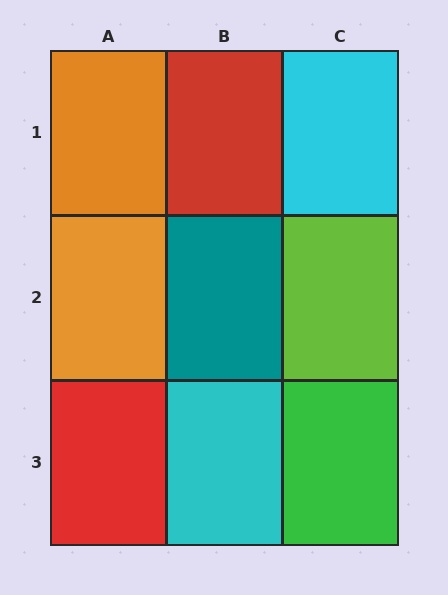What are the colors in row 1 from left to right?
Orange, red, cyan.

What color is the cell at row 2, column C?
Lime.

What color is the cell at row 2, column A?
Orange.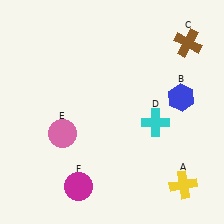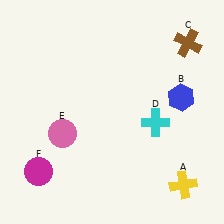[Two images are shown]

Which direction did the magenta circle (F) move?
The magenta circle (F) moved left.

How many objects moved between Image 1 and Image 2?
1 object moved between the two images.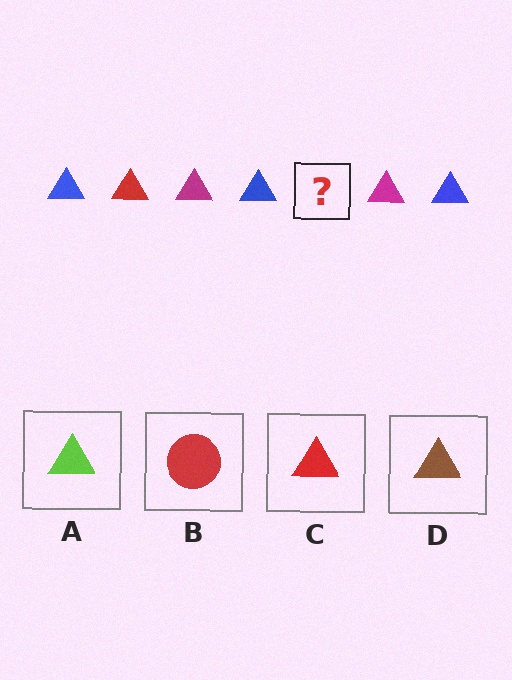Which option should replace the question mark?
Option C.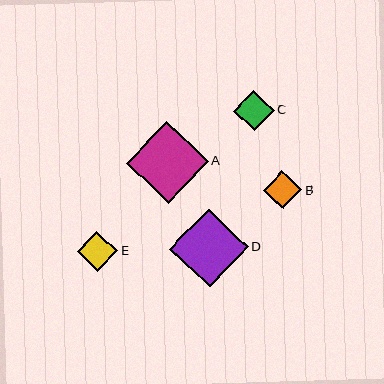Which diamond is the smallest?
Diamond B is the smallest with a size of approximately 38 pixels.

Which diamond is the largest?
Diamond A is the largest with a size of approximately 82 pixels.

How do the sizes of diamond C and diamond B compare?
Diamond C and diamond B are approximately the same size.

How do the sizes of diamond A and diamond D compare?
Diamond A and diamond D are approximately the same size.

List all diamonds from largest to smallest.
From largest to smallest: A, D, C, E, B.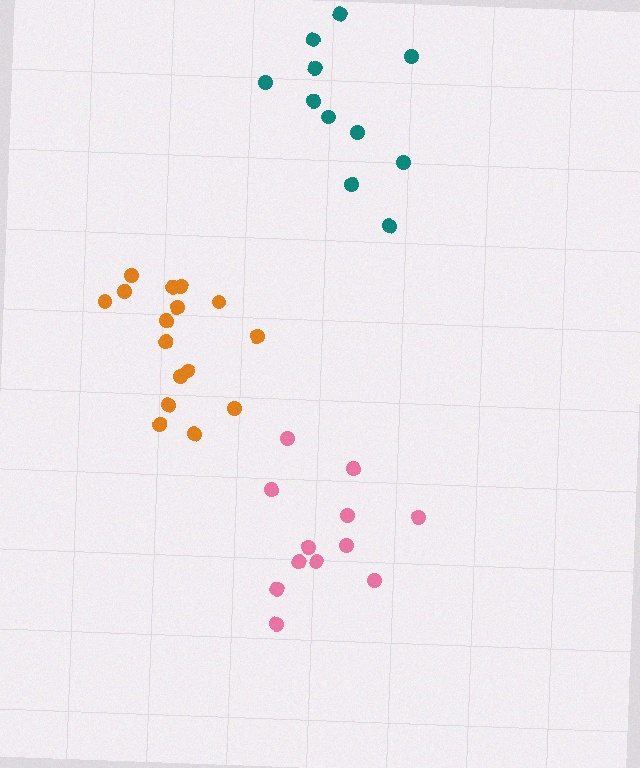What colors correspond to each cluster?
The clusters are colored: teal, pink, orange.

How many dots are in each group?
Group 1: 11 dots, Group 2: 12 dots, Group 3: 16 dots (39 total).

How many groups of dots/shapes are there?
There are 3 groups.